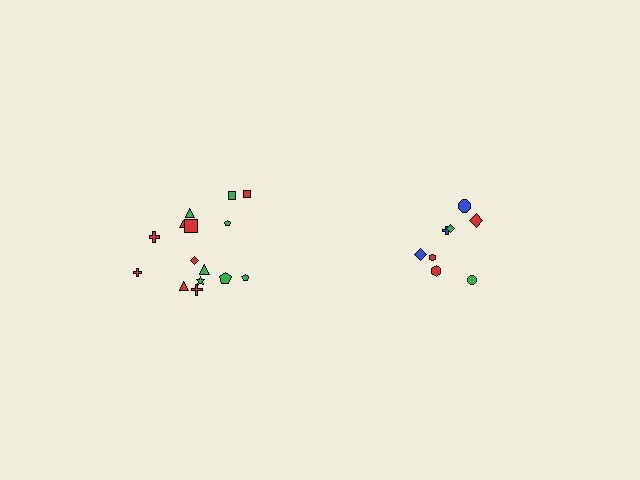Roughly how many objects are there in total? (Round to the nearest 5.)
Roughly 25 objects in total.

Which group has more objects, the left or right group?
The left group.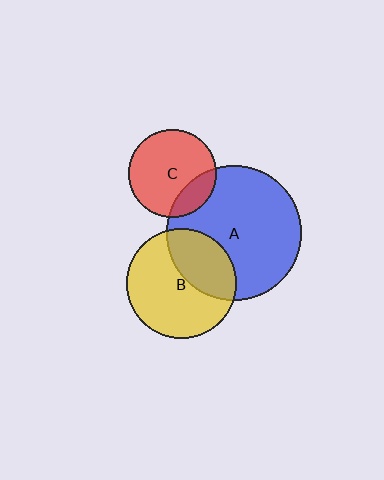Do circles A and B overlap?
Yes.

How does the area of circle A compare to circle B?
Approximately 1.5 times.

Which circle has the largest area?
Circle A (blue).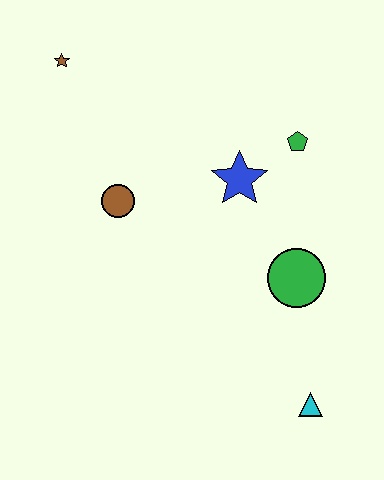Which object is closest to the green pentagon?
The blue star is closest to the green pentagon.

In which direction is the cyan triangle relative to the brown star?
The cyan triangle is below the brown star.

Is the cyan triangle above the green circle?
No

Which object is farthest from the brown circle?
The cyan triangle is farthest from the brown circle.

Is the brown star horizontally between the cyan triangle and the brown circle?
No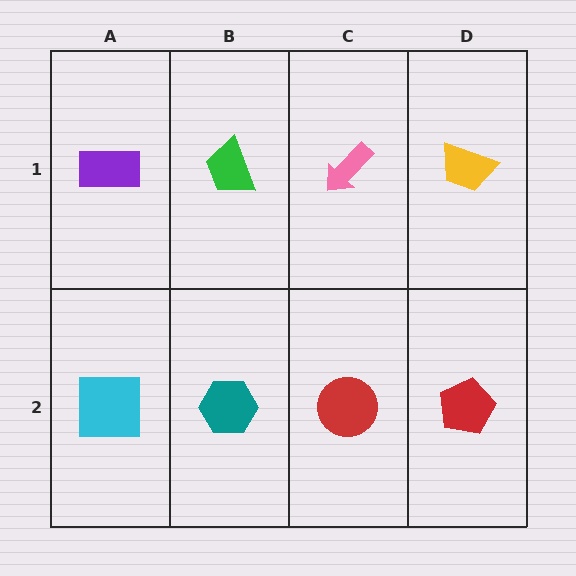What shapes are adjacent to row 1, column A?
A cyan square (row 2, column A), a green trapezoid (row 1, column B).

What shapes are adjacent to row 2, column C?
A pink arrow (row 1, column C), a teal hexagon (row 2, column B), a red pentagon (row 2, column D).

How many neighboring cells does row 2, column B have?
3.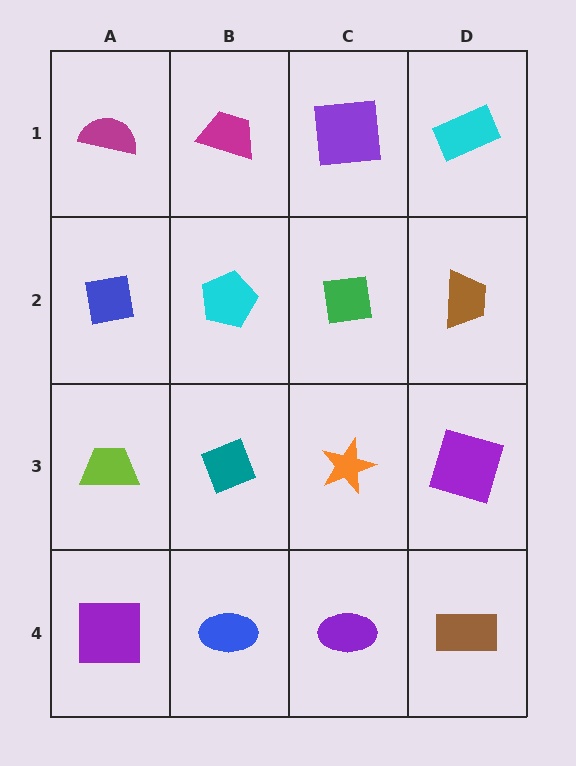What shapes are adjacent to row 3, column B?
A cyan pentagon (row 2, column B), a blue ellipse (row 4, column B), a lime trapezoid (row 3, column A), an orange star (row 3, column C).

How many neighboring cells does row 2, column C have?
4.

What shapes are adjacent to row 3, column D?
A brown trapezoid (row 2, column D), a brown rectangle (row 4, column D), an orange star (row 3, column C).